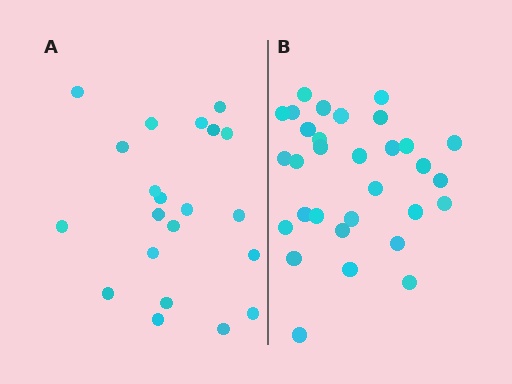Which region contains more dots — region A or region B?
Region B (the right region) has more dots.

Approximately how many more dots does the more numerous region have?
Region B has roughly 10 or so more dots than region A.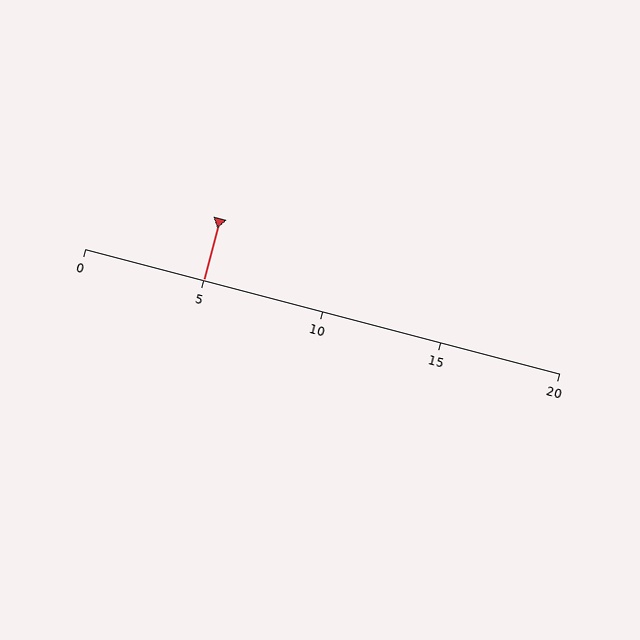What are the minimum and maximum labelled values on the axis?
The axis runs from 0 to 20.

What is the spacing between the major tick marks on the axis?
The major ticks are spaced 5 apart.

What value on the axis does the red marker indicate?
The marker indicates approximately 5.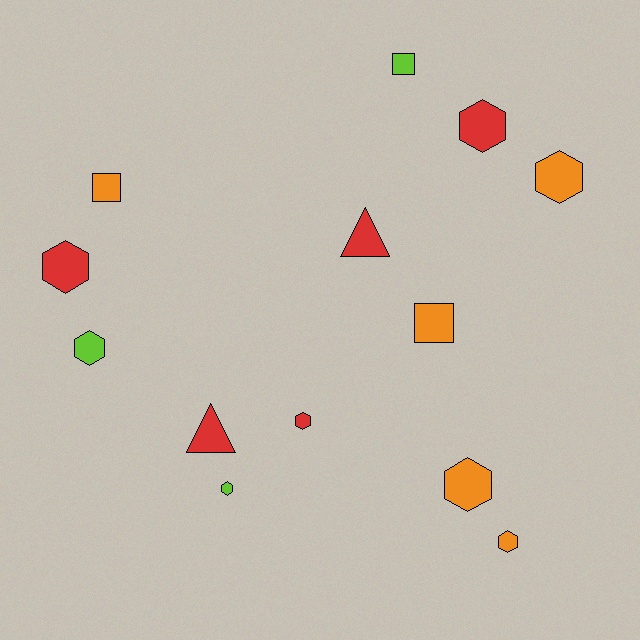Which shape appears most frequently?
Hexagon, with 8 objects.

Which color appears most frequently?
Orange, with 5 objects.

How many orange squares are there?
There are 2 orange squares.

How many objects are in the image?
There are 13 objects.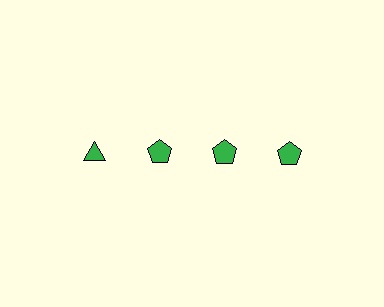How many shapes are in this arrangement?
There are 4 shapes arranged in a grid pattern.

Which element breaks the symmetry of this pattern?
The green triangle in the top row, leftmost column breaks the symmetry. All other shapes are green pentagons.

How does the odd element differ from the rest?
It has a different shape: triangle instead of pentagon.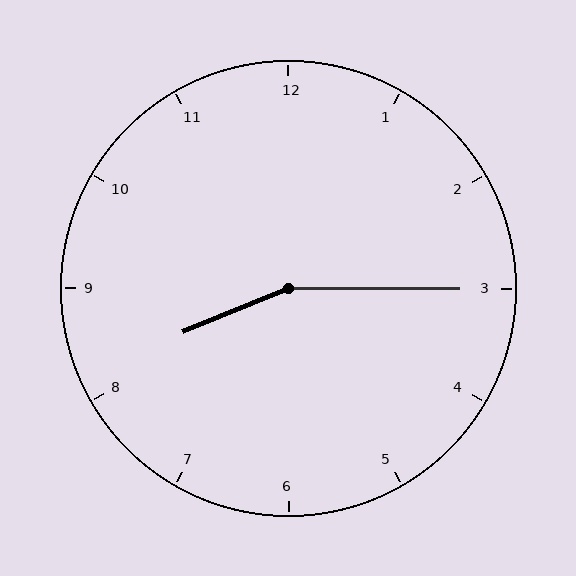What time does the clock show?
8:15.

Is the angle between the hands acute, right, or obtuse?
It is obtuse.